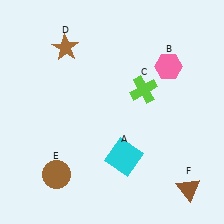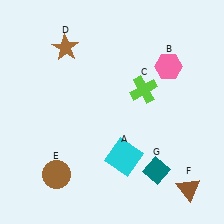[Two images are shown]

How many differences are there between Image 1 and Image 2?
There is 1 difference between the two images.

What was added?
A teal diamond (G) was added in Image 2.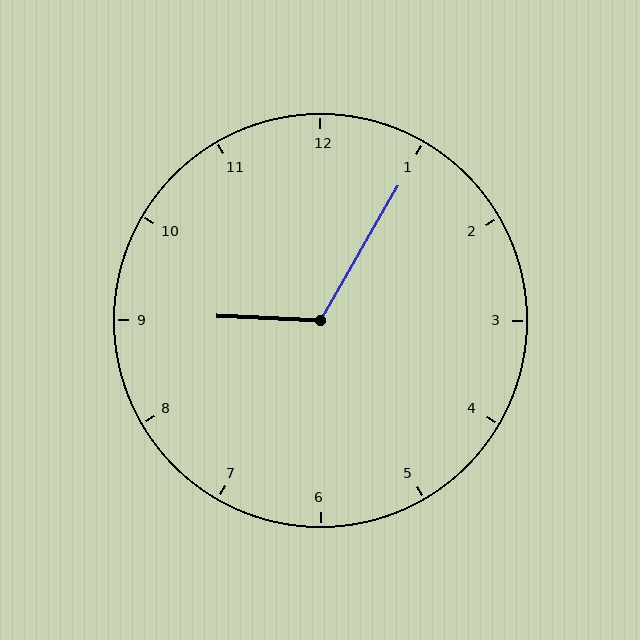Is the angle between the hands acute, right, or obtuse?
It is obtuse.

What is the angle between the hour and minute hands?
Approximately 118 degrees.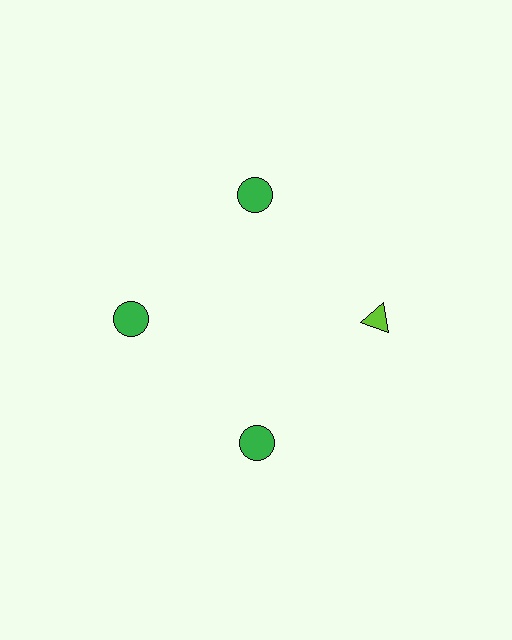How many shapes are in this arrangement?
There are 4 shapes arranged in a ring pattern.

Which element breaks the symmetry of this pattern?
The lime triangle at roughly the 3 o'clock position breaks the symmetry. All other shapes are green circles.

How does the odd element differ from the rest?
It differs in both color (lime instead of green) and shape (triangle instead of circle).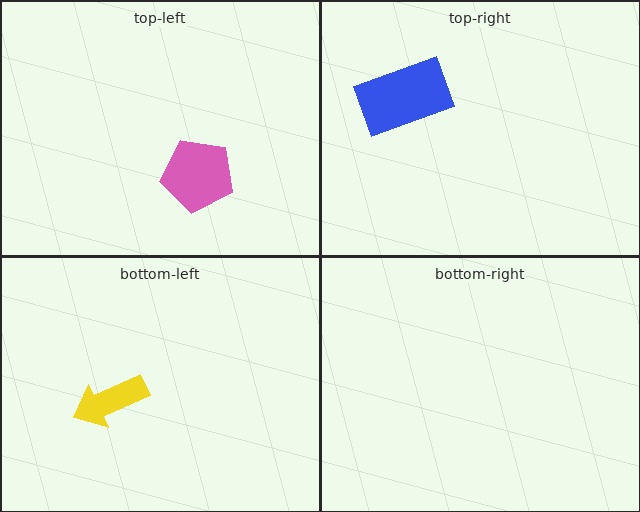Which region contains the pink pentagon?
The top-left region.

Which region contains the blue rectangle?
The top-right region.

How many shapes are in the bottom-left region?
1.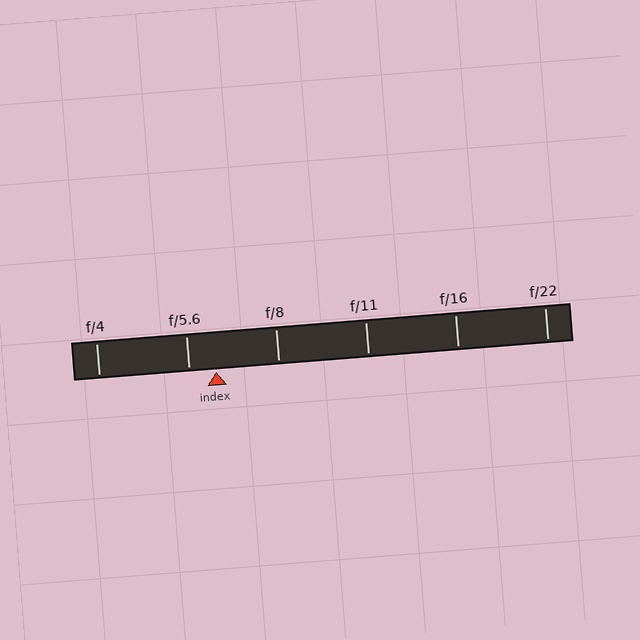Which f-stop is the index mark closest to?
The index mark is closest to f/5.6.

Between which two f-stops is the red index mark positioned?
The index mark is between f/5.6 and f/8.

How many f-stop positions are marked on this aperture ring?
There are 6 f-stop positions marked.